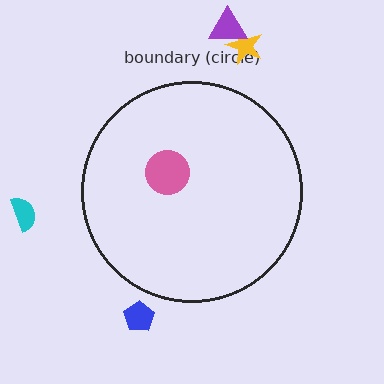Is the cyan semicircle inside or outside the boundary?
Outside.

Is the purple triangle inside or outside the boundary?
Outside.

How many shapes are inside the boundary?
1 inside, 4 outside.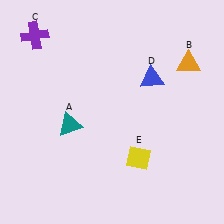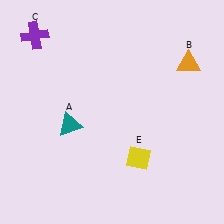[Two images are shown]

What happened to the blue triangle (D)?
The blue triangle (D) was removed in Image 2. It was in the top-right area of Image 1.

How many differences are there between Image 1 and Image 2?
There is 1 difference between the two images.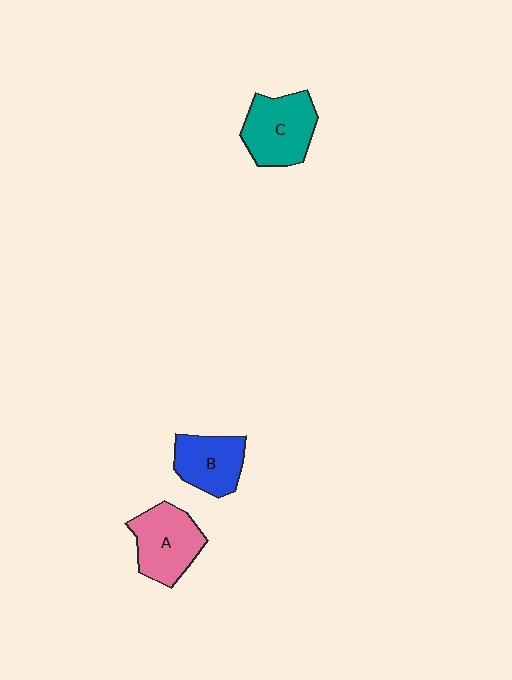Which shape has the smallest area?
Shape B (blue).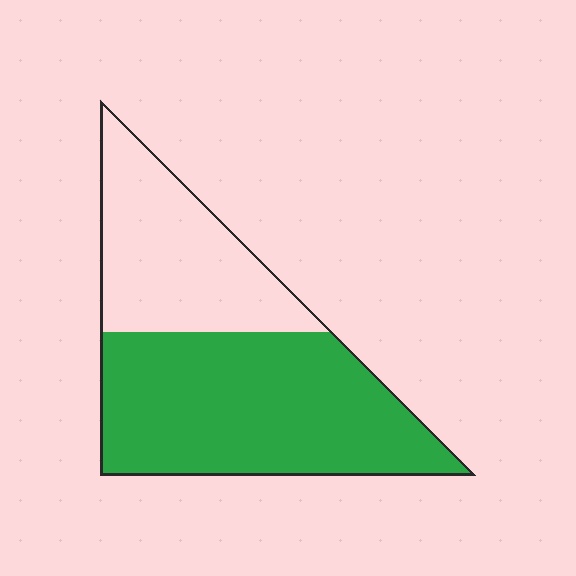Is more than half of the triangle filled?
Yes.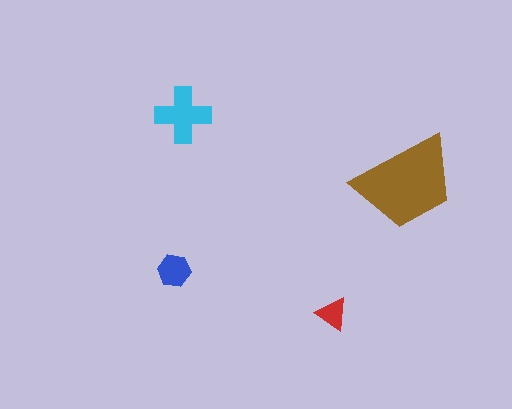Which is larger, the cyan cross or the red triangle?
The cyan cross.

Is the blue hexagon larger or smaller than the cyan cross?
Smaller.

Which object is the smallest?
The red triangle.